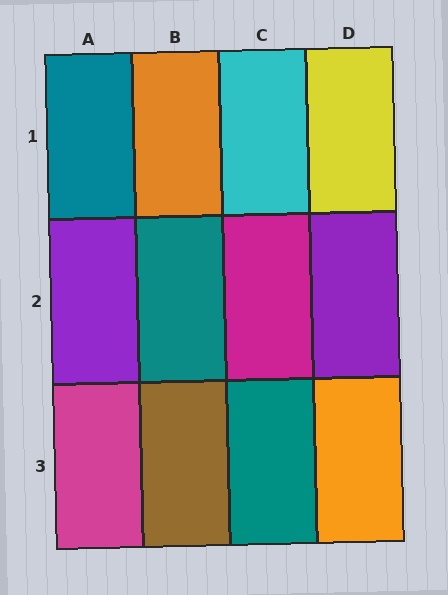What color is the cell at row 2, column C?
Magenta.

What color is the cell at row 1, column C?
Cyan.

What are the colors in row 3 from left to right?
Magenta, brown, teal, orange.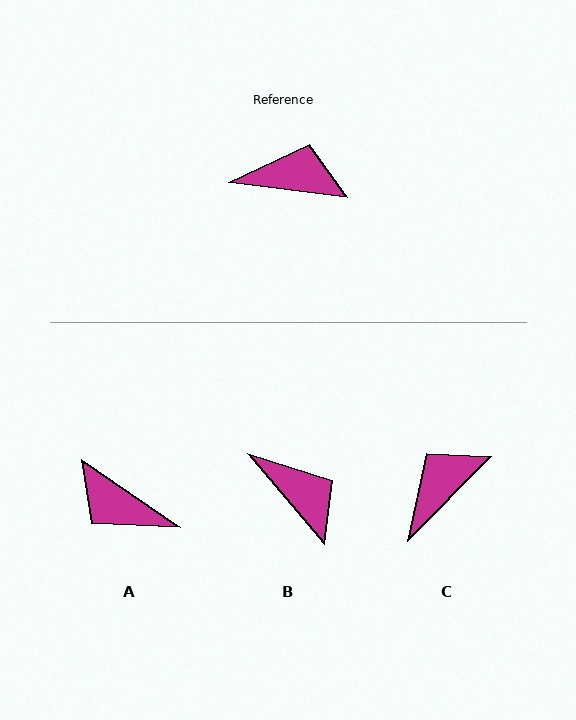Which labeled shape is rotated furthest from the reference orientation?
A, about 153 degrees away.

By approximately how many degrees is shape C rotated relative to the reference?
Approximately 52 degrees counter-clockwise.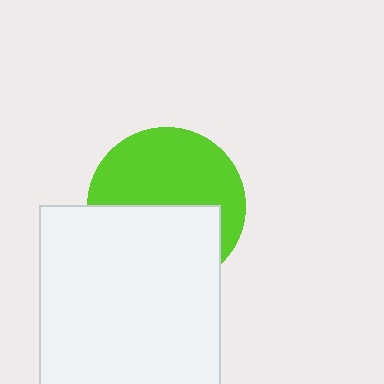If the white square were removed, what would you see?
You would see the complete lime circle.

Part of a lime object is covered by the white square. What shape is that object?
It is a circle.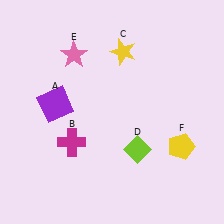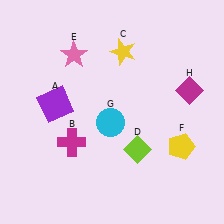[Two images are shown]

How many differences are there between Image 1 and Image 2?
There are 2 differences between the two images.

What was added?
A cyan circle (G), a magenta diamond (H) were added in Image 2.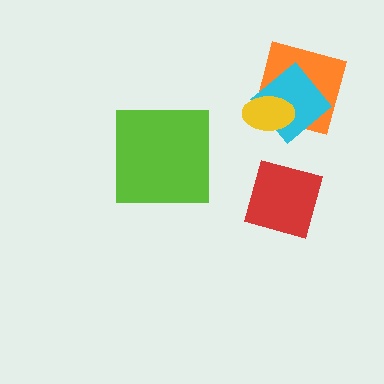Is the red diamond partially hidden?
No, no other shape covers it.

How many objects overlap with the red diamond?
0 objects overlap with the red diamond.